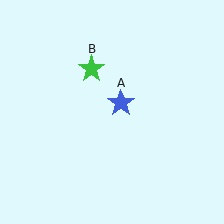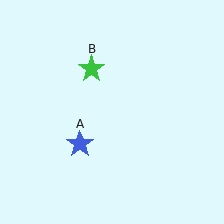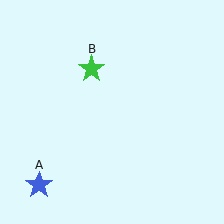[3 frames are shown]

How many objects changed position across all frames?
1 object changed position: blue star (object A).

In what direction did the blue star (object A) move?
The blue star (object A) moved down and to the left.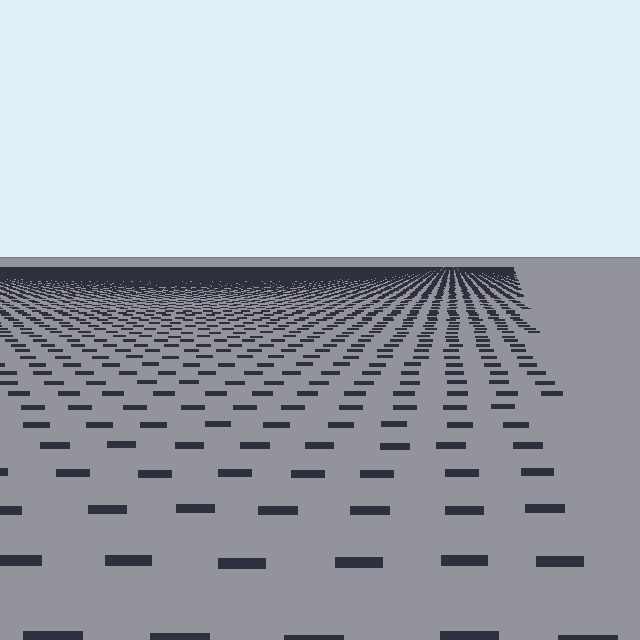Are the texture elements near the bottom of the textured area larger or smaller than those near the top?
Larger. Near the bottom, elements are closer to the viewer and appear at a bigger on-screen size.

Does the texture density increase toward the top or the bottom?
Density increases toward the top.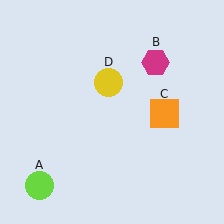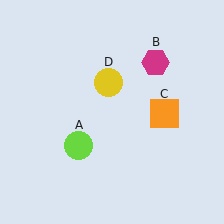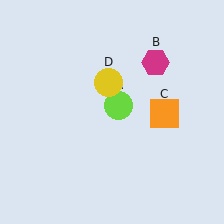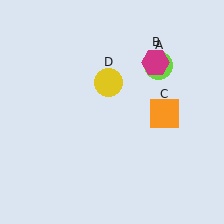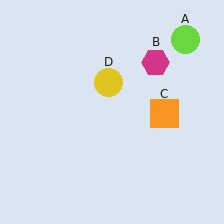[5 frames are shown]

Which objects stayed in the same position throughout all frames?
Magenta hexagon (object B) and orange square (object C) and yellow circle (object D) remained stationary.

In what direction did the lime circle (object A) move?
The lime circle (object A) moved up and to the right.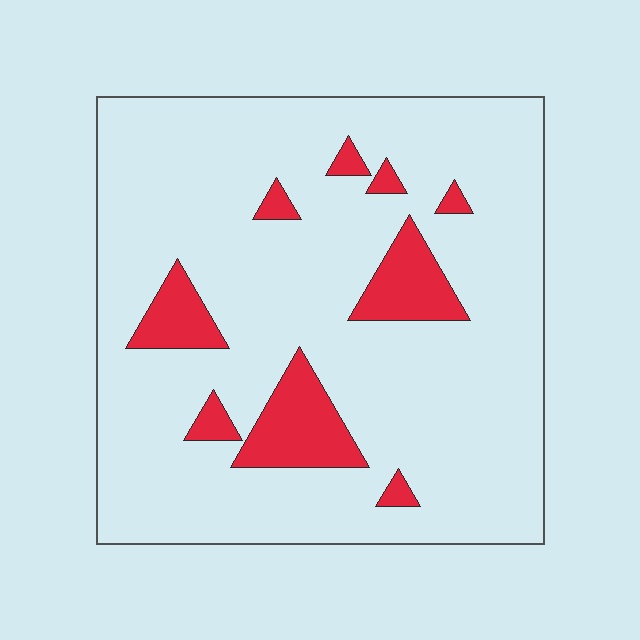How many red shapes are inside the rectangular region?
9.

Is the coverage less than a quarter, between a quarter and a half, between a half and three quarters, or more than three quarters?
Less than a quarter.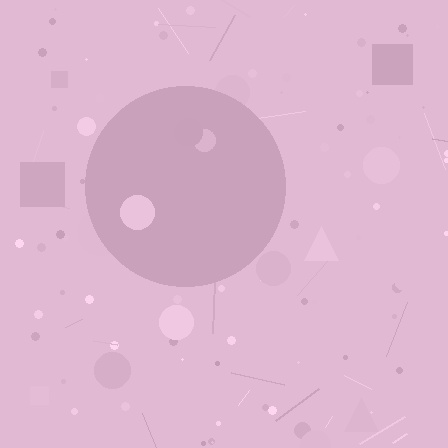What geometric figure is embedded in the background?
A circle is embedded in the background.